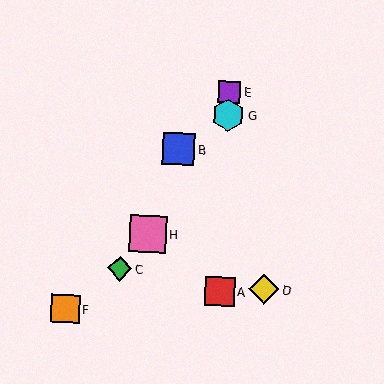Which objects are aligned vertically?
Objects A, E, G are aligned vertically.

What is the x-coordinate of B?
Object B is at x≈178.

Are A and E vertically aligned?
Yes, both are at x≈220.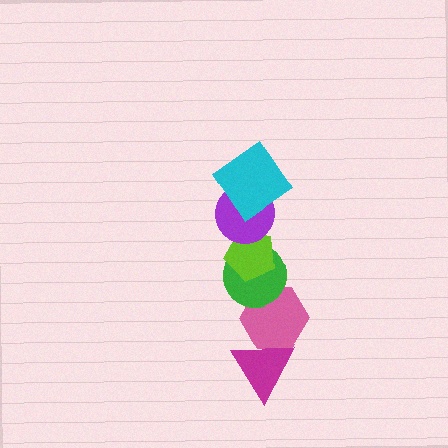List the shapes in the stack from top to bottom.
From top to bottom: the cyan diamond, the purple circle, the lime pentagon, the green circle, the pink hexagon, the magenta triangle.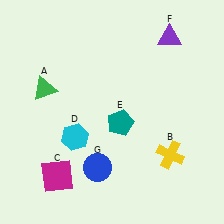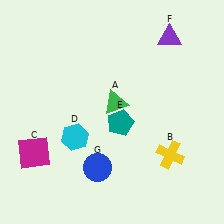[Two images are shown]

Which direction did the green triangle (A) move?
The green triangle (A) moved right.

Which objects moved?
The objects that moved are: the green triangle (A), the magenta square (C).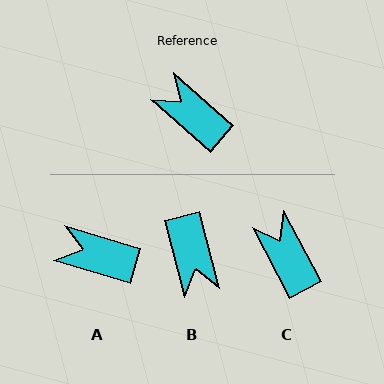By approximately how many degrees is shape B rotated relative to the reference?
Approximately 146 degrees counter-clockwise.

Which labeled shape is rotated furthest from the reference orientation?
B, about 146 degrees away.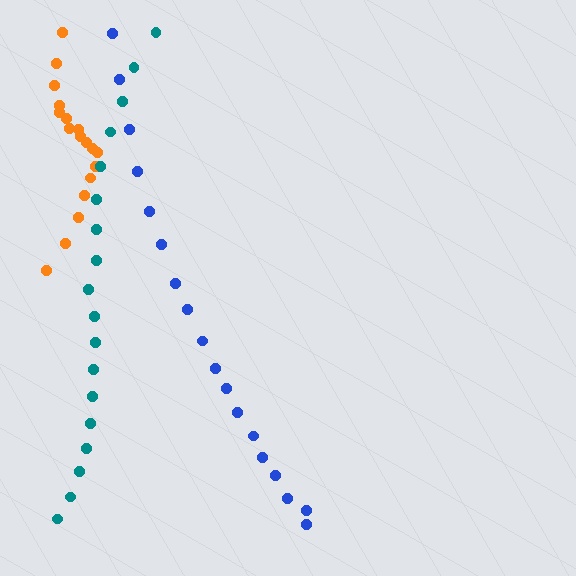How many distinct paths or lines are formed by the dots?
There are 3 distinct paths.